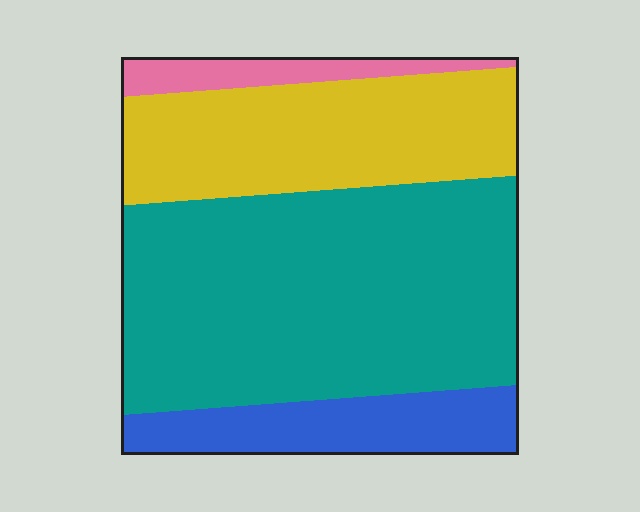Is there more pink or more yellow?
Yellow.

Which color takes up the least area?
Pink, at roughly 5%.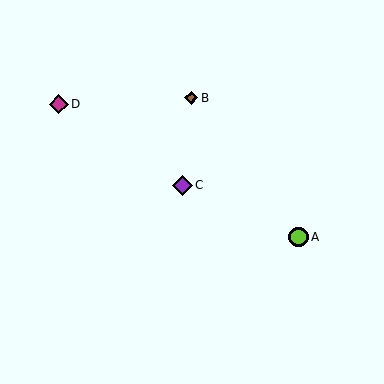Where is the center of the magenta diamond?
The center of the magenta diamond is at (59, 104).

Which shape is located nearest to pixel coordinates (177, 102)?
The brown diamond (labeled B) at (191, 98) is nearest to that location.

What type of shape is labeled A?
Shape A is a lime circle.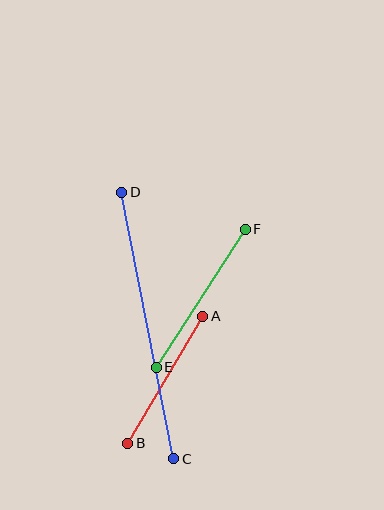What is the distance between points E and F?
The distance is approximately 164 pixels.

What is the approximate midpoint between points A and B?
The midpoint is at approximately (165, 380) pixels.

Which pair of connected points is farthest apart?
Points C and D are farthest apart.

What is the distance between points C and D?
The distance is approximately 271 pixels.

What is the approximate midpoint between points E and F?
The midpoint is at approximately (201, 298) pixels.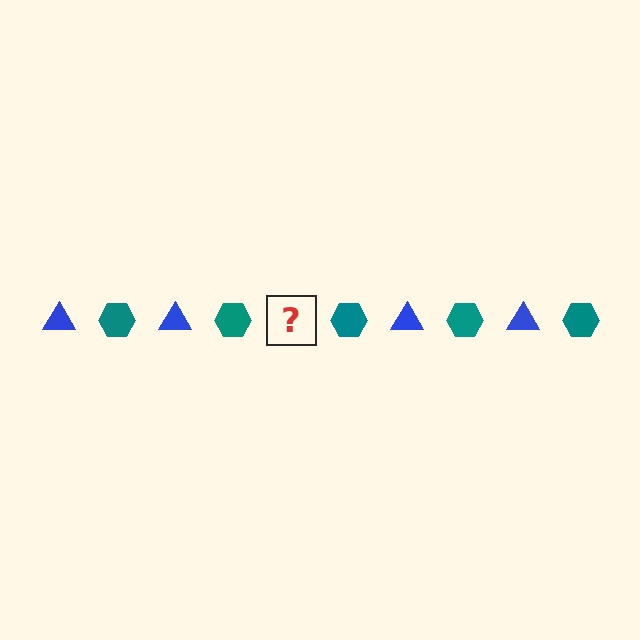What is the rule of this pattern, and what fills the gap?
The rule is that the pattern alternates between blue triangle and teal hexagon. The gap should be filled with a blue triangle.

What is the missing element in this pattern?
The missing element is a blue triangle.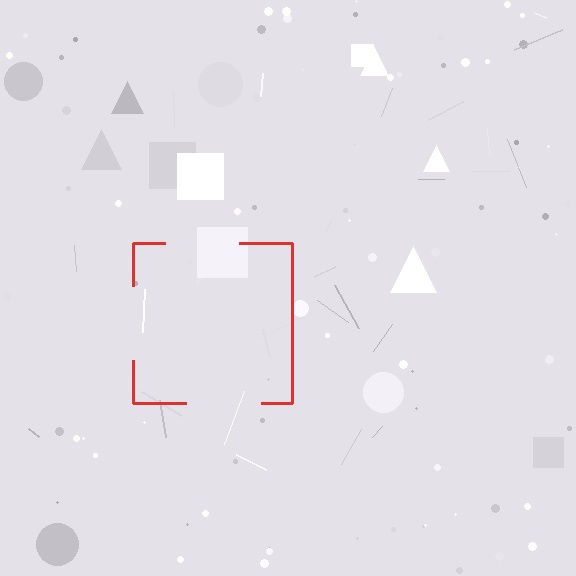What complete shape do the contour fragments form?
The contour fragments form a square.